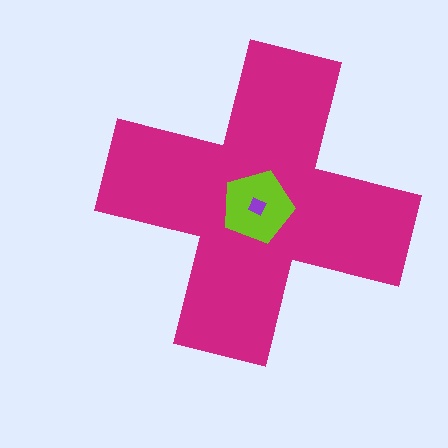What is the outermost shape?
The magenta cross.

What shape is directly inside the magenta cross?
The lime pentagon.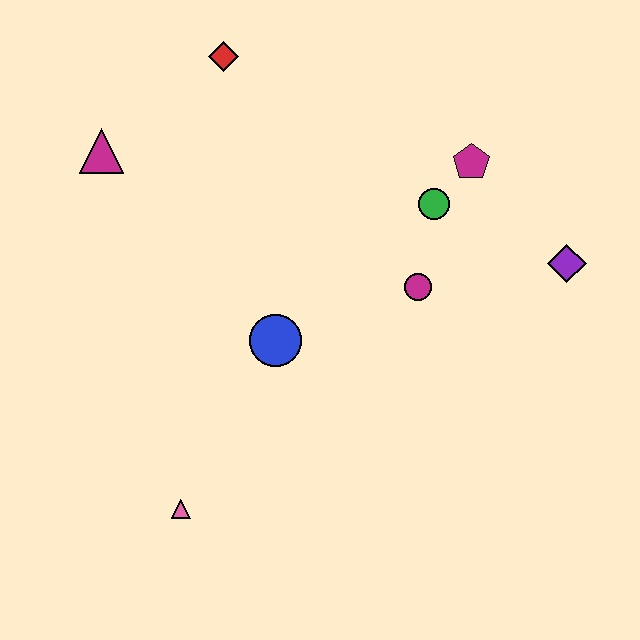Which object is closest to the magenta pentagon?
The green circle is closest to the magenta pentagon.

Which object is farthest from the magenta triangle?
The purple diamond is farthest from the magenta triangle.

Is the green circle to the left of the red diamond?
No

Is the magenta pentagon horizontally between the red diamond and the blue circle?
No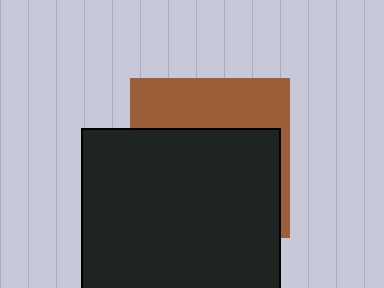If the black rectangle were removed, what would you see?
You would see the complete brown square.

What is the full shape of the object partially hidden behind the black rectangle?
The partially hidden object is a brown square.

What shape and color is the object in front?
The object in front is a black rectangle.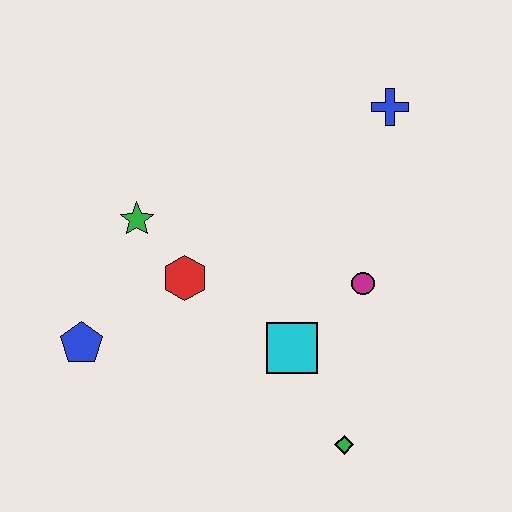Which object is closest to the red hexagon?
The green star is closest to the red hexagon.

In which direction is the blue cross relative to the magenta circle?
The blue cross is above the magenta circle.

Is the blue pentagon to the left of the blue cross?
Yes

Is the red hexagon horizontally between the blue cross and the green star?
Yes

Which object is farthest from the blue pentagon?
The blue cross is farthest from the blue pentagon.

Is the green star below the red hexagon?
No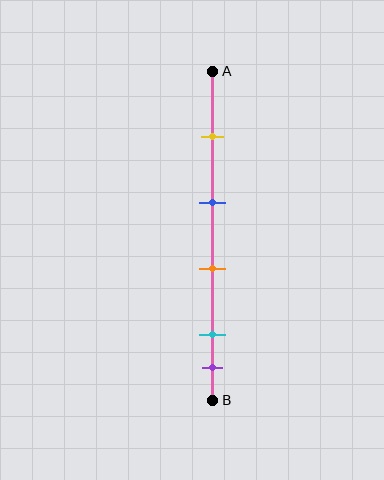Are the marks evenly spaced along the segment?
No, the marks are not evenly spaced.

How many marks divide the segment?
There are 5 marks dividing the segment.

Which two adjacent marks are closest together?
The cyan and purple marks are the closest adjacent pair.